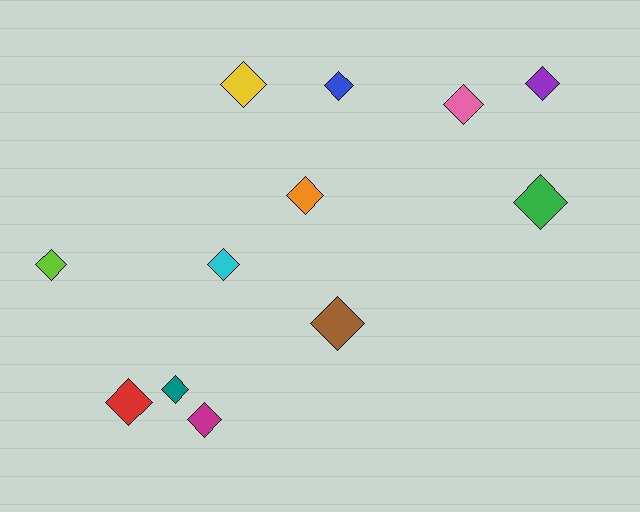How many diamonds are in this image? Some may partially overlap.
There are 12 diamonds.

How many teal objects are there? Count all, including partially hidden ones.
There is 1 teal object.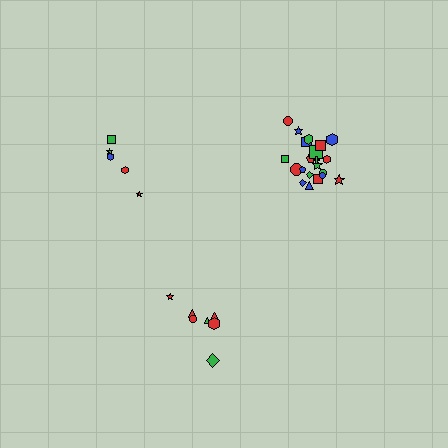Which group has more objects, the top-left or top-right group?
The top-right group.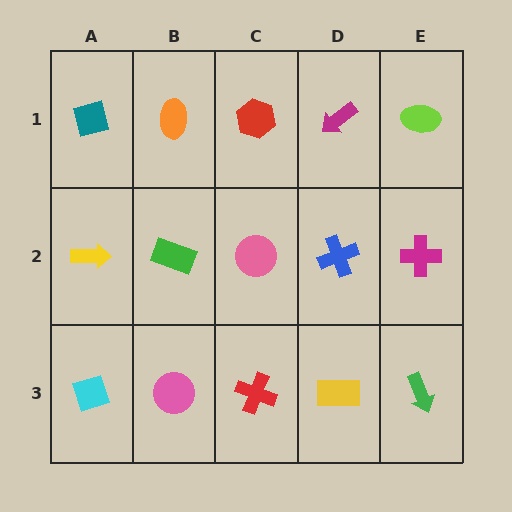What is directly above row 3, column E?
A magenta cross.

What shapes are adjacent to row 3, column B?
A green rectangle (row 2, column B), a cyan diamond (row 3, column A), a red cross (row 3, column C).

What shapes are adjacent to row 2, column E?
A lime ellipse (row 1, column E), a green arrow (row 3, column E), a blue cross (row 2, column D).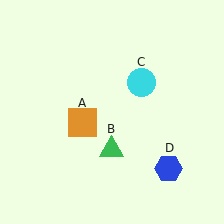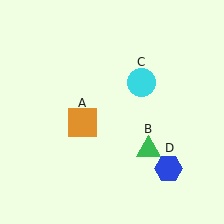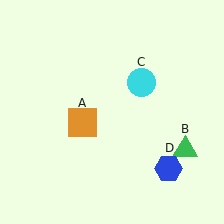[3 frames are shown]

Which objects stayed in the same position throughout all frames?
Orange square (object A) and cyan circle (object C) and blue hexagon (object D) remained stationary.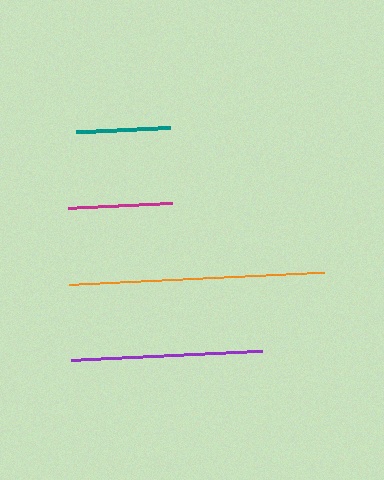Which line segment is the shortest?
The teal line is the shortest at approximately 94 pixels.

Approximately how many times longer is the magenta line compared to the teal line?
The magenta line is approximately 1.1 times the length of the teal line.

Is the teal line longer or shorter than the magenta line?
The magenta line is longer than the teal line.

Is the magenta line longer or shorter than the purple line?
The purple line is longer than the magenta line.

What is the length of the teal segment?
The teal segment is approximately 94 pixels long.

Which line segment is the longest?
The orange line is the longest at approximately 255 pixels.